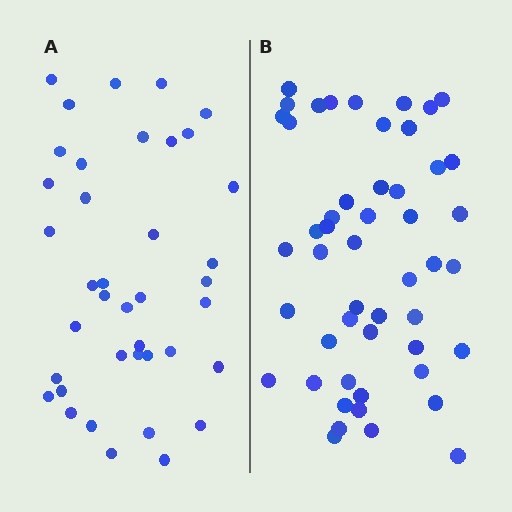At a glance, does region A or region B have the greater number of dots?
Region B (the right region) has more dots.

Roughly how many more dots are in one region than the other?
Region B has roughly 12 or so more dots than region A.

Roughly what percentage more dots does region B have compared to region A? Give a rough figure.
About 30% more.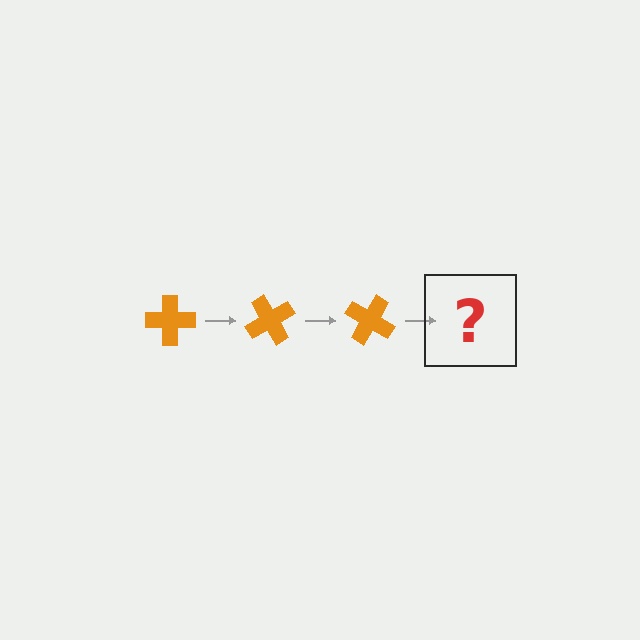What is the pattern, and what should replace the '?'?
The pattern is that the cross rotates 60 degrees each step. The '?' should be an orange cross rotated 180 degrees.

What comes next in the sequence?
The next element should be an orange cross rotated 180 degrees.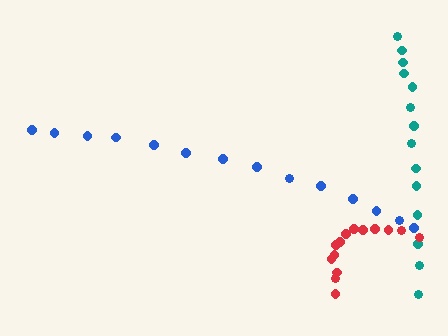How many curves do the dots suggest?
There are 3 distinct paths.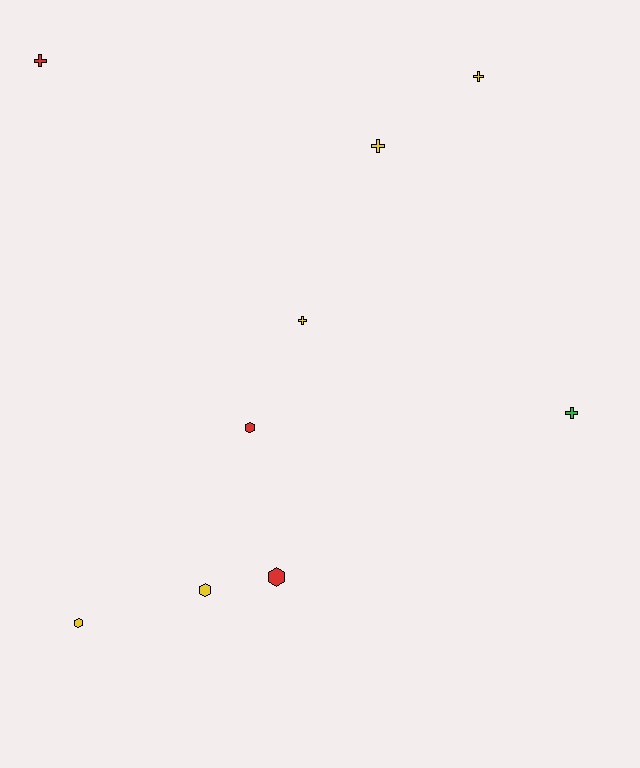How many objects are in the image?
There are 9 objects.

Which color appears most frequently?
Yellow, with 5 objects.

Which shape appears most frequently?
Cross, with 5 objects.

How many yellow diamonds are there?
There are no yellow diamonds.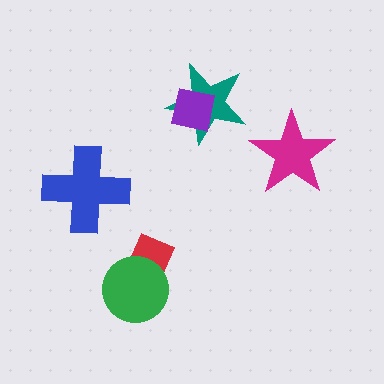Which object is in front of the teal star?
The purple square is in front of the teal star.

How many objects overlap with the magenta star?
0 objects overlap with the magenta star.